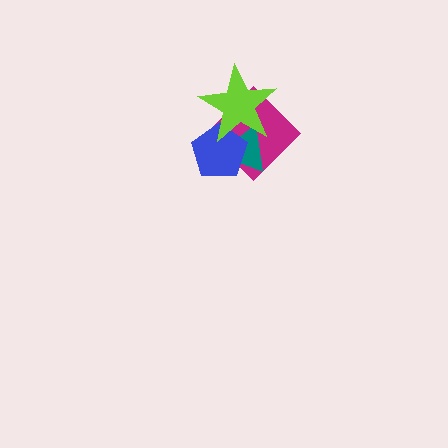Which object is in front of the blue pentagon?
The lime star is in front of the blue pentagon.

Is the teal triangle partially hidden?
Yes, it is partially covered by another shape.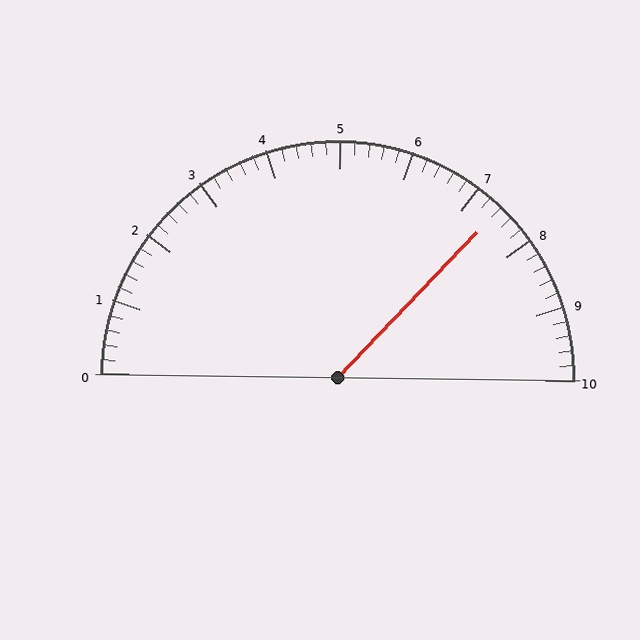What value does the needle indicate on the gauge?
The needle indicates approximately 7.4.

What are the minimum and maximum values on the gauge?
The gauge ranges from 0 to 10.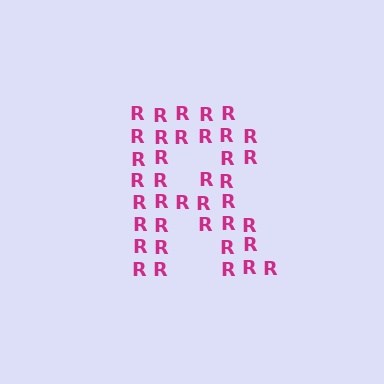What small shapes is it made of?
It is made of small letter R's.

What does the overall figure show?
The overall figure shows the letter R.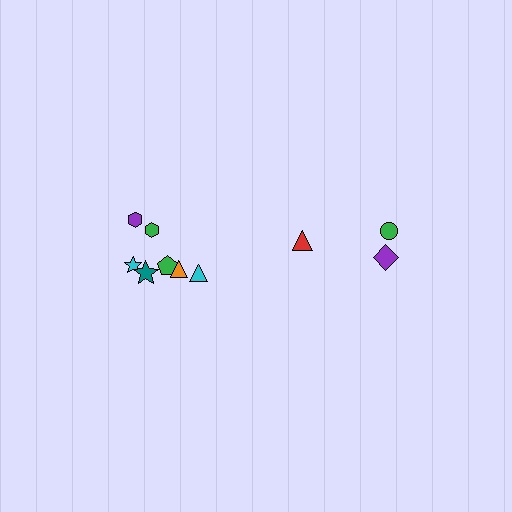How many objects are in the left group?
There are 7 objects.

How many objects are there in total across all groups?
There are 10 objects.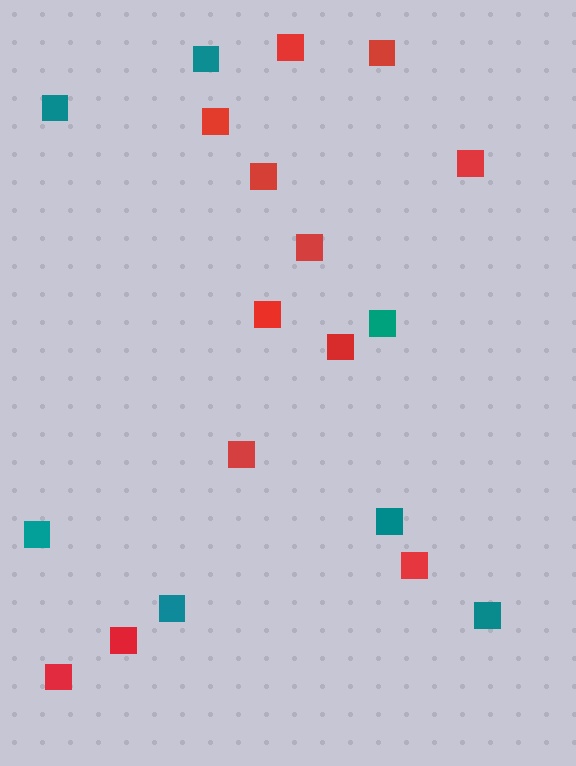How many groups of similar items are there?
There are 2 groups: one group of teal squares (7) and one group of red squares (12).